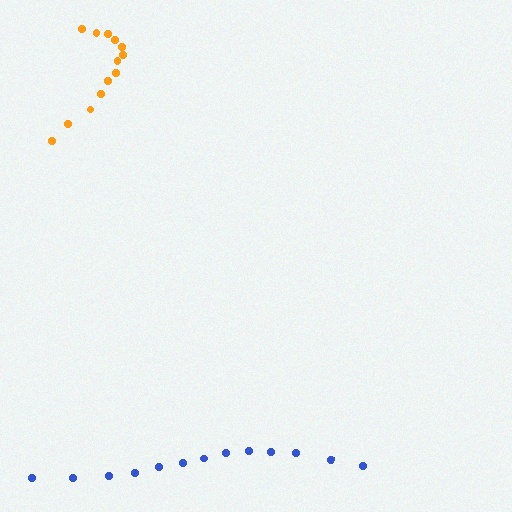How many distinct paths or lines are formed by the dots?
There are 2 distinct paths.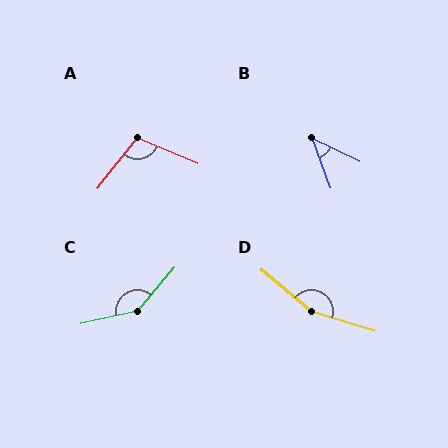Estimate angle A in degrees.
Approximately 106 degrees.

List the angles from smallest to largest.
B (44°), A (106°), C (142°), D (157°).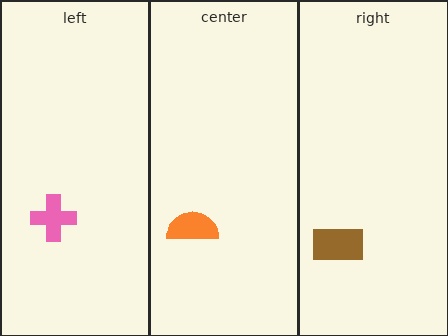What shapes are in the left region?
The pink cross.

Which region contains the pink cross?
The left region.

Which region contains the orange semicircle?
The center region.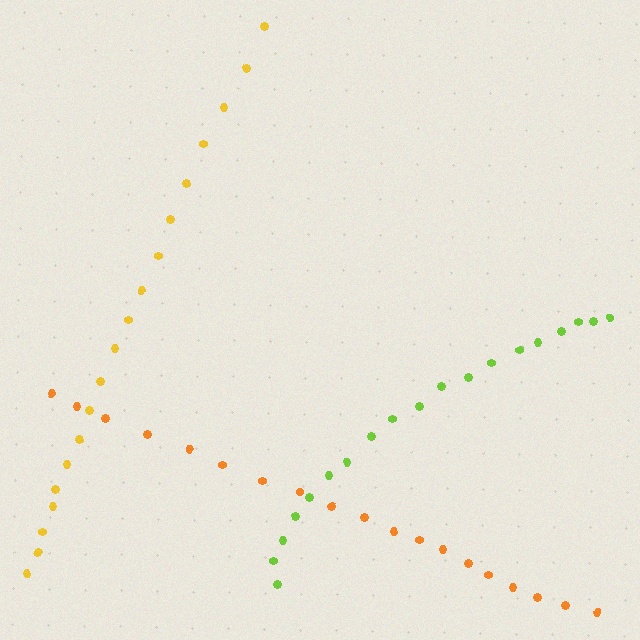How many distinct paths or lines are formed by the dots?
There are 3 distinct paths.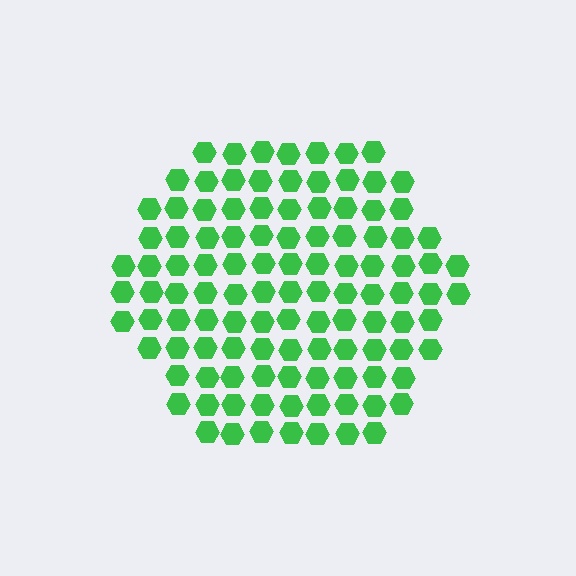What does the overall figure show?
The overall figure shows a hexagon.